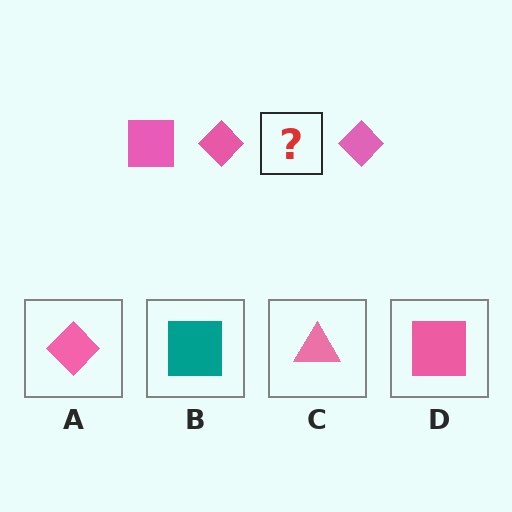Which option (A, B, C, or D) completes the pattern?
D.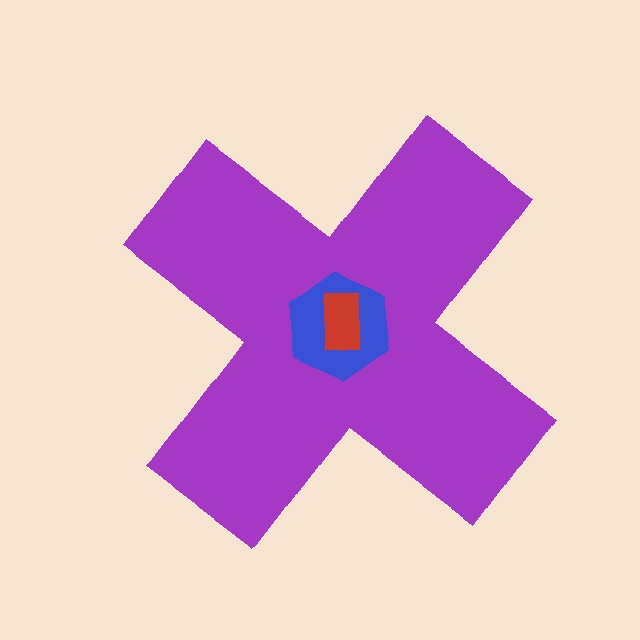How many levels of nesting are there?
3.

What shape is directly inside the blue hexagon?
The red rectangle.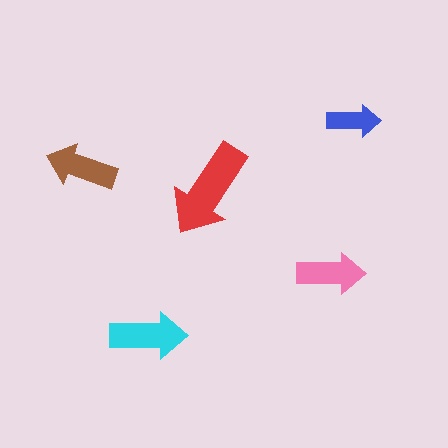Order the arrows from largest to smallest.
the red one, the cyan one, the brown one, the pink one, the blue one.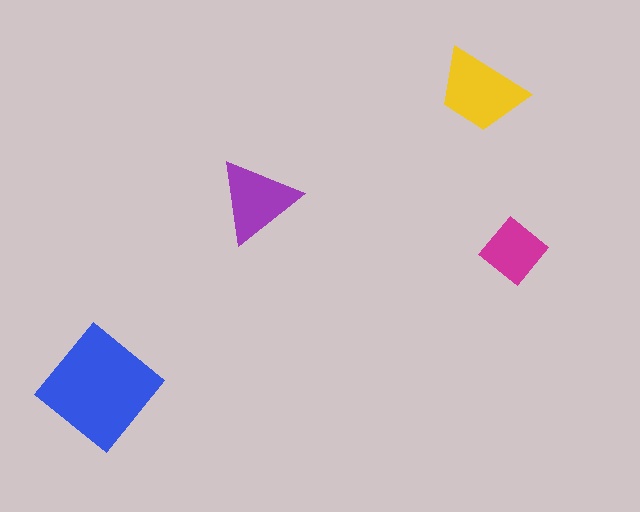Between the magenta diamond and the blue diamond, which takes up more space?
The blue diamond.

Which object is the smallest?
The magenta diamond.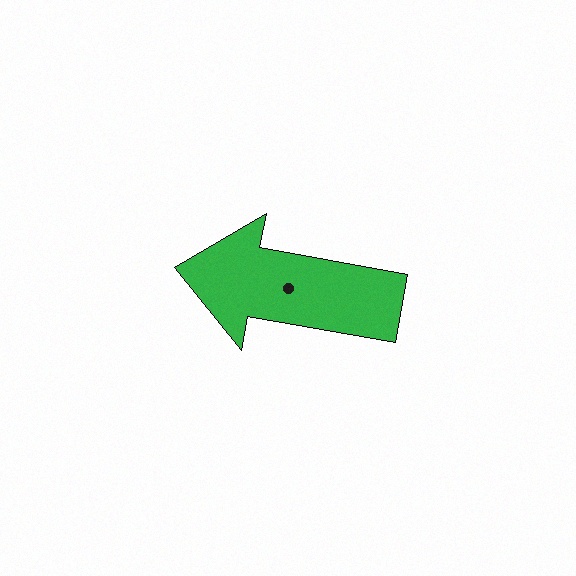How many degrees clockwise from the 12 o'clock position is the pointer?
Approximately 280 degrees.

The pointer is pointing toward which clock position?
Roughly 9 o'clock.